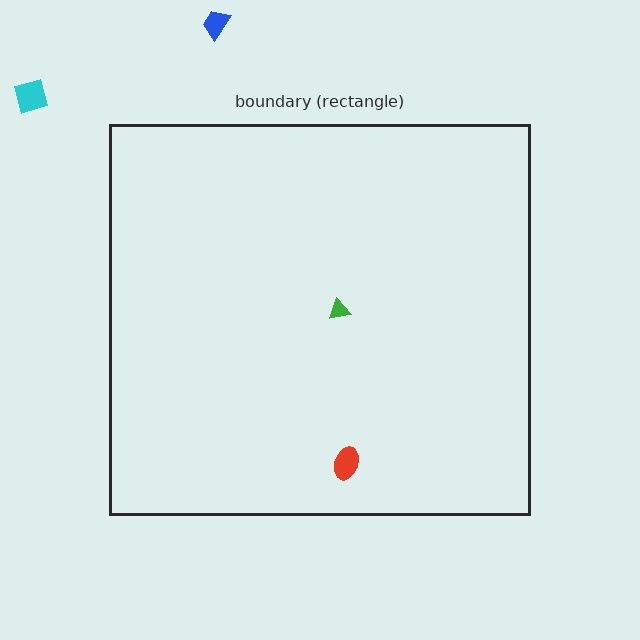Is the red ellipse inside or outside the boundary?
Inside.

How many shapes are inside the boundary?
2 inside, 2 outside.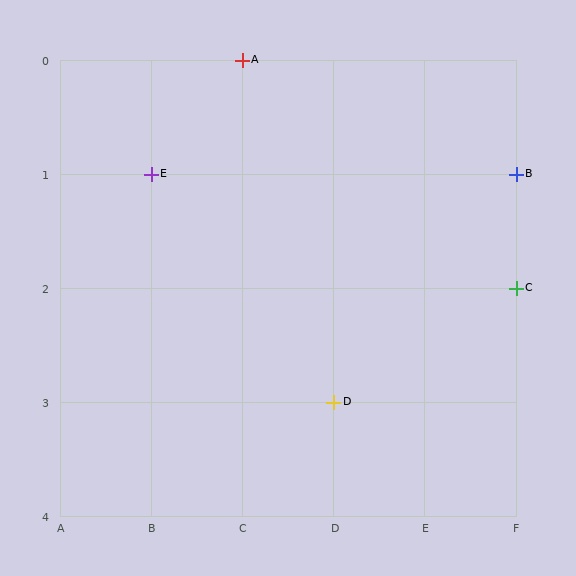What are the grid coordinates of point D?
Point D is at grid coordinates (D, 3).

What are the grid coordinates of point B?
Point B is at grid coordinates (F, 1).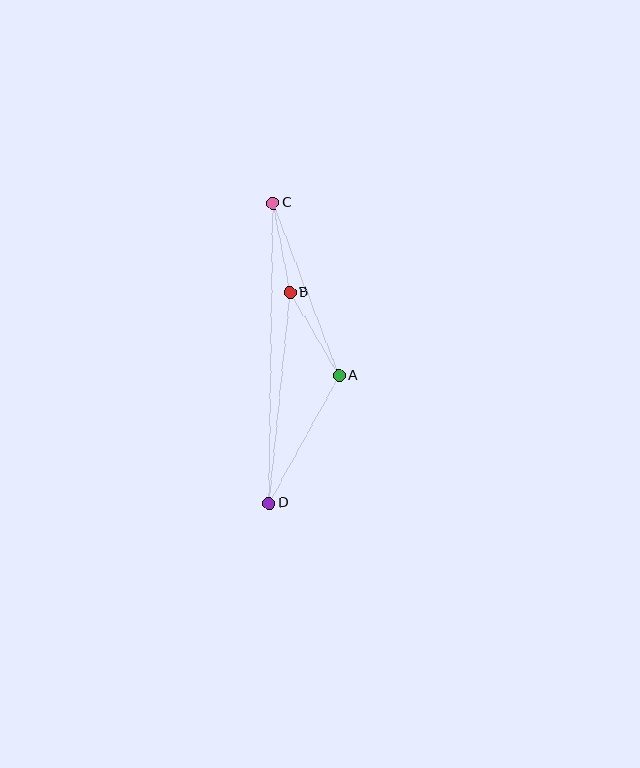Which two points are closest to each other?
Points B and C are closest to each other.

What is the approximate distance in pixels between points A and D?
The distance between A and D is approximately 146 pixels.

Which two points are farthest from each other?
Points C and D are farthest from each other.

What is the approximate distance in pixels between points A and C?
The distance between A and C is approximately 185 pixels.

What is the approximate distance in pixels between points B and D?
The distance between B and D is approximately 212 pixels.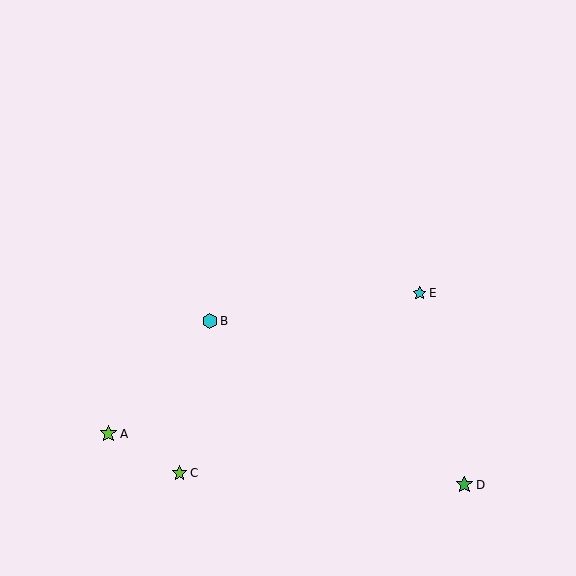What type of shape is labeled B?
Shape B is a cyan hexagon.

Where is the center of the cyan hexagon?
The center of the cyan hexagon is at (210, 321).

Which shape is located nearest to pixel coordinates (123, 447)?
The lime star (labeled A) at (108, 434) is nearest to that location.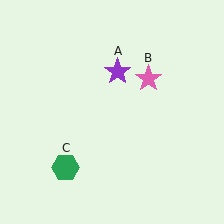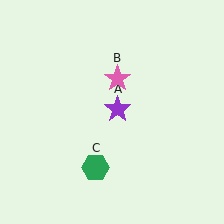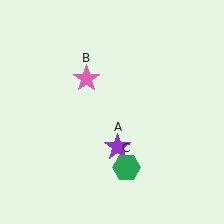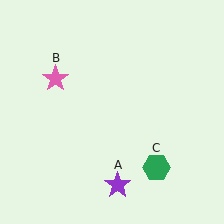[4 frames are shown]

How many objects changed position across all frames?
3 objects changed position: purple star (object A), pink star (object B), green hexagon (object C).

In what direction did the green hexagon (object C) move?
The green hexagon (object C) moved right.